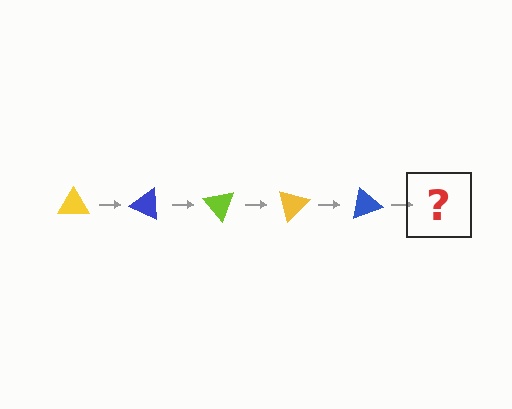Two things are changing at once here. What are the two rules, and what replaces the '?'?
The two rules are that it rotates 25 degrees each step and the color cycles through yellow, blue, and lime. The '?' should be a lime triangle, rotated 125 degrees from the start.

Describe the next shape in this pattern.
It should be a lime triangle, rotated 125 degrees from the start.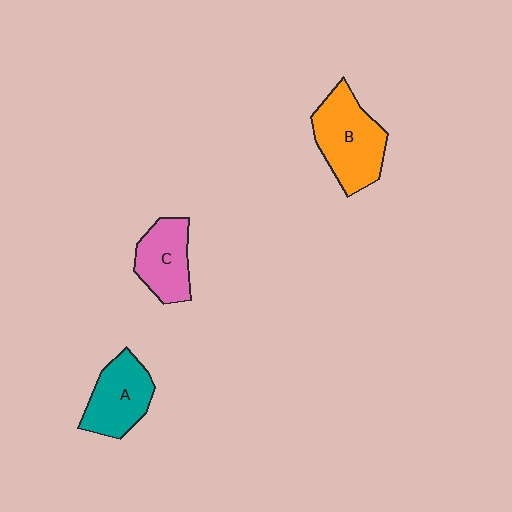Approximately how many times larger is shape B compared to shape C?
Approximately 1.4 times.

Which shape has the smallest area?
Shape C (pink).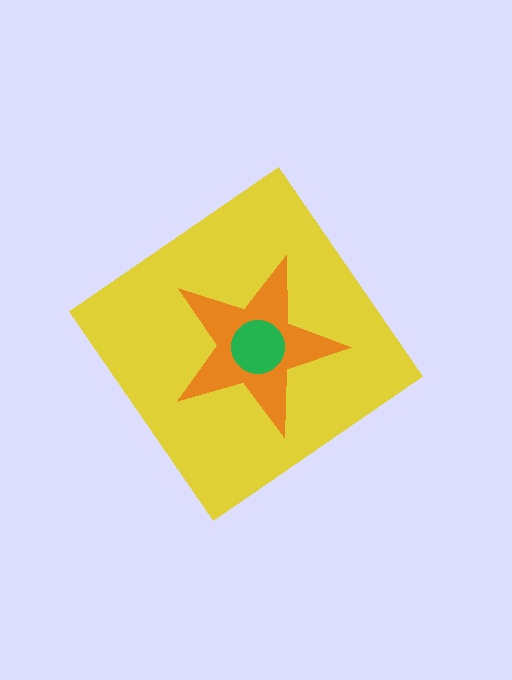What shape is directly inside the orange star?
The green circle.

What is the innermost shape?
The green circle.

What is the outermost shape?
The yellow diamond.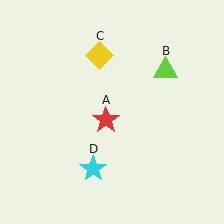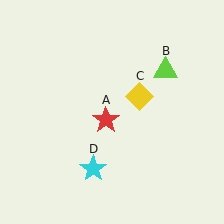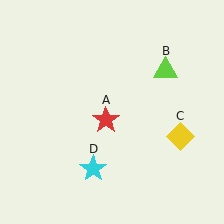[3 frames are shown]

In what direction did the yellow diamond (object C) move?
The yellow diamond (object C) moved down and to the right.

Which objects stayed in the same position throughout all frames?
Red star (object A) and lime triangle (object B) and cyan star (object D) remained stationary.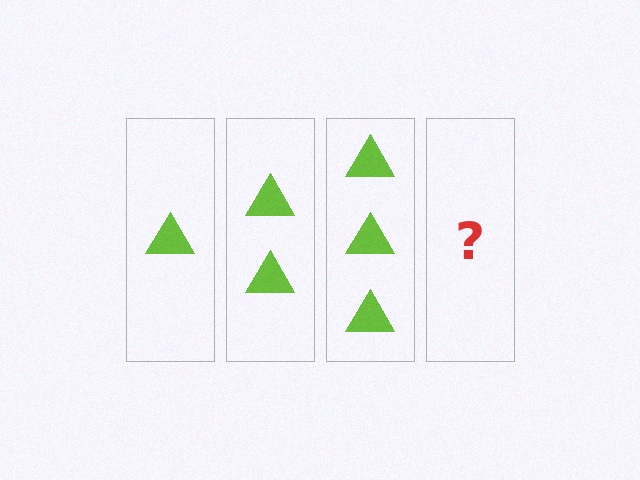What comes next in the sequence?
The next element should be 4 triangles.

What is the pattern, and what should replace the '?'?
The pattern is that each step adds one more triangle. The '?' should be 4 triangles.